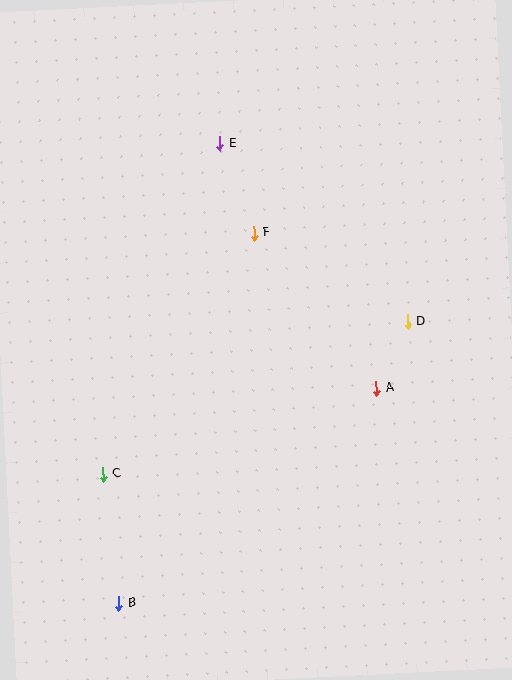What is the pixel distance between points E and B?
The distance between E and B is 471 pixels.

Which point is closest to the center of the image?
Point F at (254, 233) is closest to the center.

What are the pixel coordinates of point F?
Point F is at (254, 233).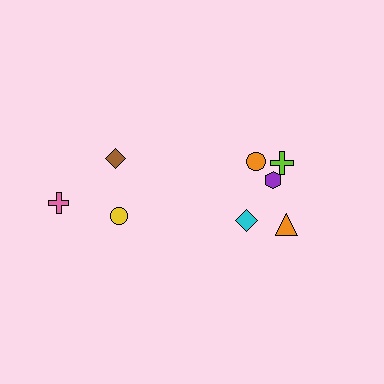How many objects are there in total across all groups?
There are 8 objects.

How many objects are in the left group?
There are 3 objects.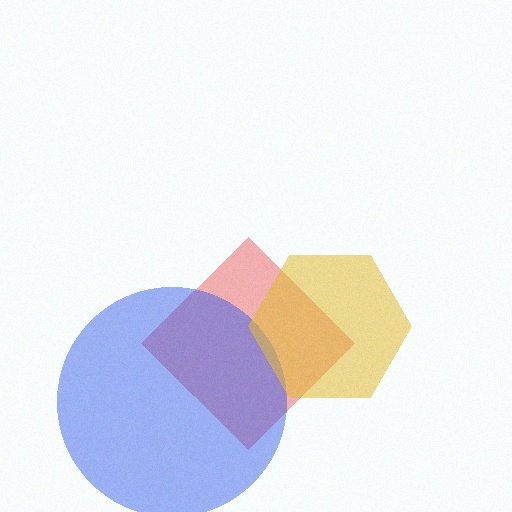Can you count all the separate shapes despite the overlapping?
Yes, there are 3 separate shapes.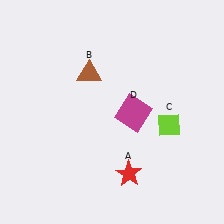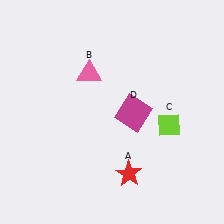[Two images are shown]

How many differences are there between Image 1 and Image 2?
There is 1 difference between the two images.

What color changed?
The triangle (B) changed from brown in Image 1 to pink in Image 2.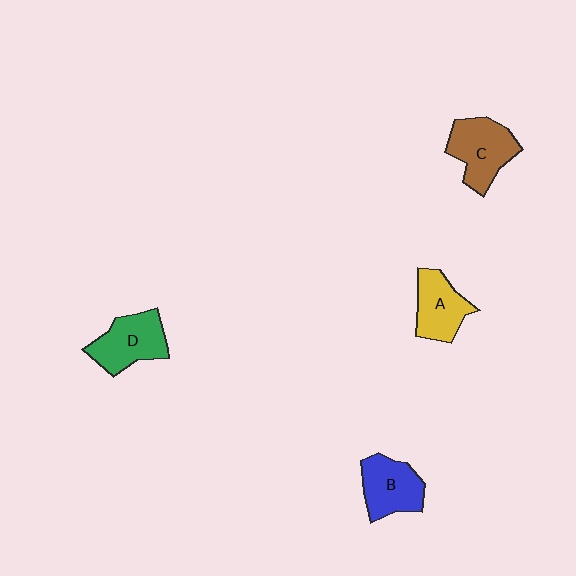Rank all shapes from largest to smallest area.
From largest to smallest: C (brown), D (green), B (blue), A (yellow).